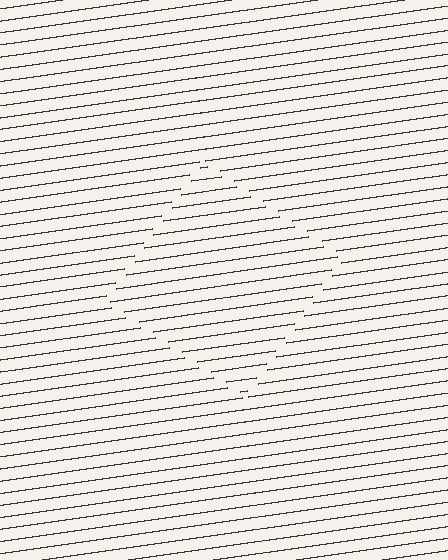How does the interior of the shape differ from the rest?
The interior of the shape contains the same grating, shifted by half a period — the contour is defined by the phase discontinuity where line-ends from the inner and outer gratings abut.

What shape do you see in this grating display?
An illusory square. The interior of the shape contains the same grating, shifted by half a period — the contour is defined by the phase discontinuity where line-ends from the inner and outer gratings abut.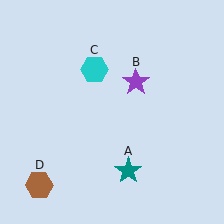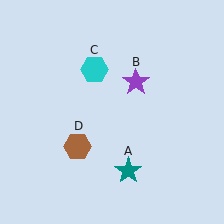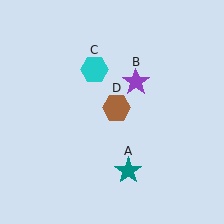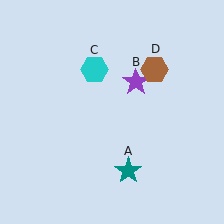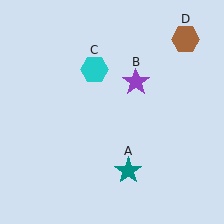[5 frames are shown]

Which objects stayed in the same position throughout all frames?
Teal star (object A) and purple star (object B) and cyan hexagon (object C) remained stationary.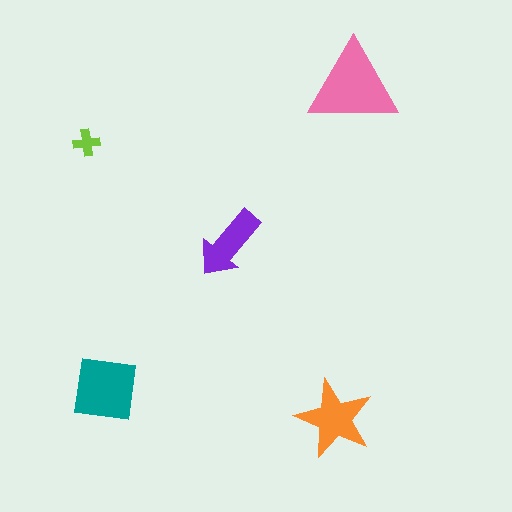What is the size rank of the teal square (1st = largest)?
2nd.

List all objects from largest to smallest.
The pink triangle, the teal square, the orange star, the purple arrow, the lime cross.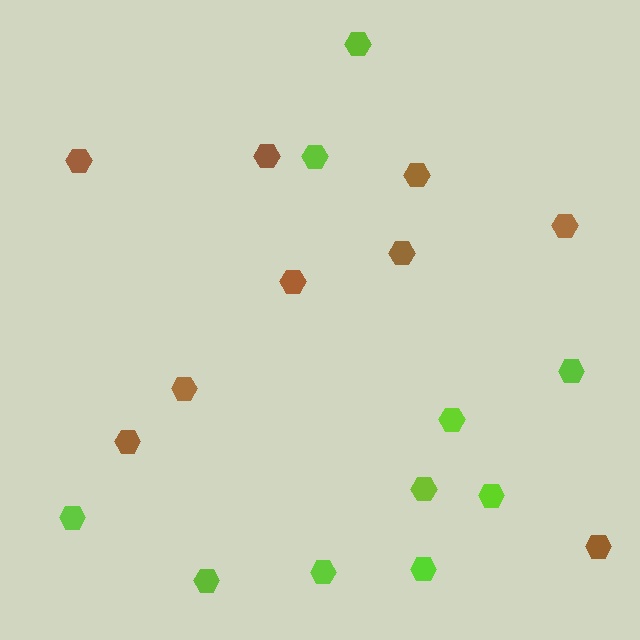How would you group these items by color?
There are 2 groups: one group of brown hexagons (9) and one group of lime hexagons (10).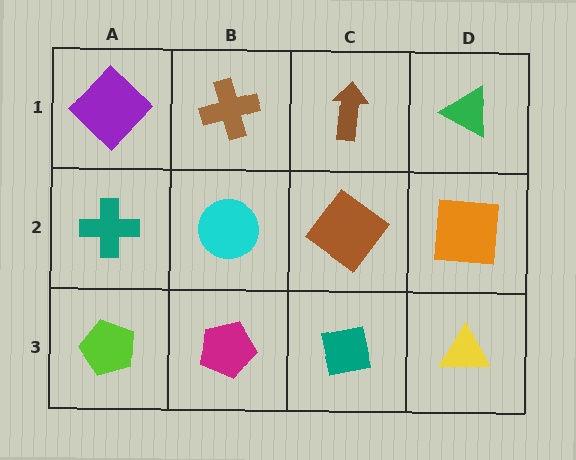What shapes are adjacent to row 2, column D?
A green triangle (row 1, column D), a yellow triangle (row 3, column D), a brown diamond (row 2, column C).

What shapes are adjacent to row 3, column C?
A brown diamond (row 2, column C), a magenta pentagon (row 3, column B), a yellow triangle (row 3, column D).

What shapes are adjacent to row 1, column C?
A brown diamond (row 2, column C), a brown cross (row 1, column B), a green triangle (row 1, column D).